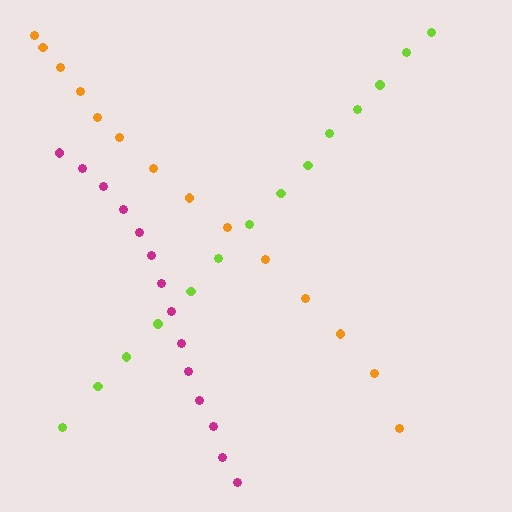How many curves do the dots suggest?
There are 3 distinct paths.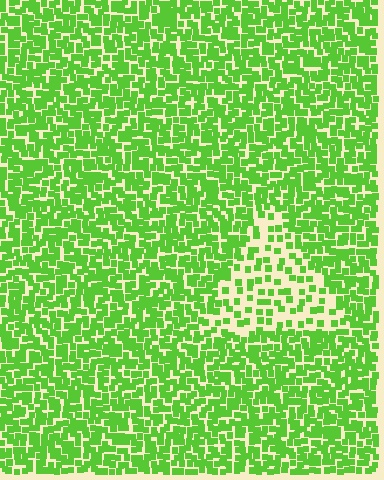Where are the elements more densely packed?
The elements are more densely packed outside the triangle boundary.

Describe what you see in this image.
The image contains small lime elements arranged at two different densities. A triangle-shaped region is visible where the elements are less densely packed than the surrounding area.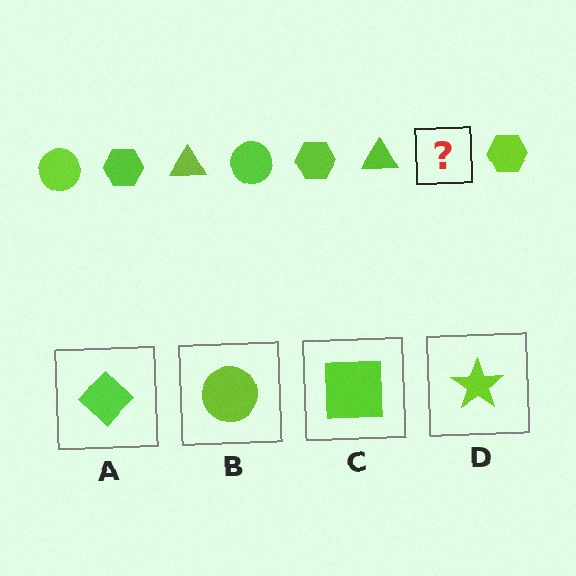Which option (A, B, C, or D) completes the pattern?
B.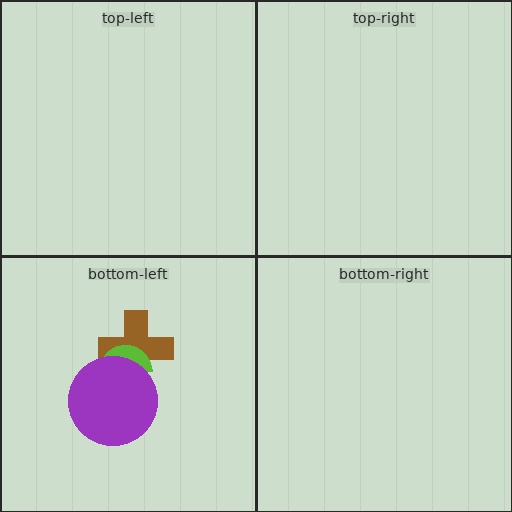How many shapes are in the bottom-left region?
3.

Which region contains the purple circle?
The bottom-left region.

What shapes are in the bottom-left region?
The brown cross, the lime semicircle, the purple circle.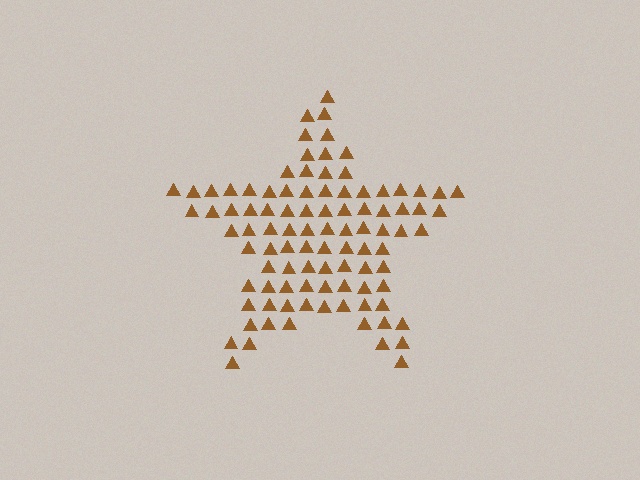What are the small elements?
The small elements are triangles.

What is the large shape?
The large shape is a star.